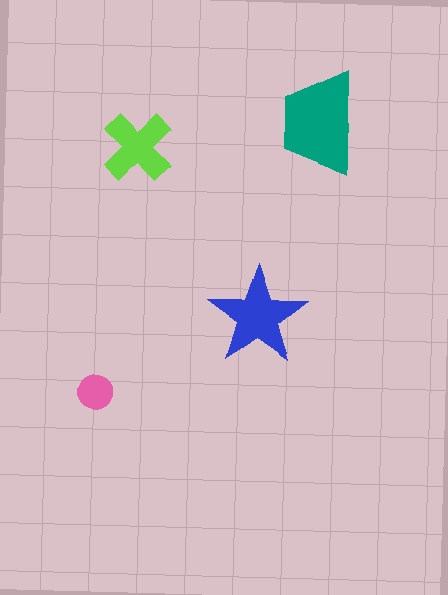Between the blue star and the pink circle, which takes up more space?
The blue star.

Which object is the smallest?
The pink circle.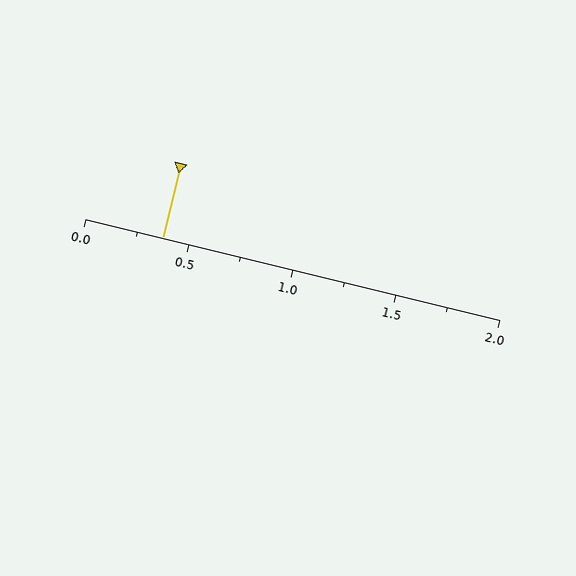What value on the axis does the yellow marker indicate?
The marker indicates approximately 0.38.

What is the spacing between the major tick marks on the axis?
The major ticks are spaced 0.5 apart.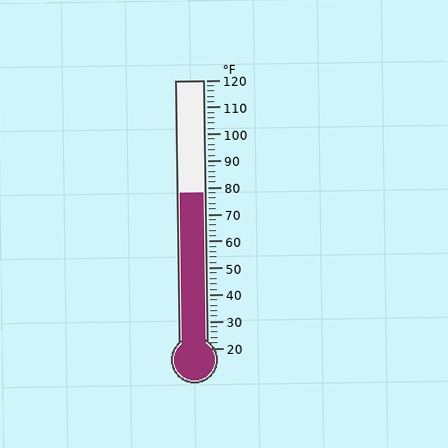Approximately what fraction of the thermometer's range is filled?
The thermometer is filled to approximately 60% of its range.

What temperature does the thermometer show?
The thermometer shows approximately 78°F.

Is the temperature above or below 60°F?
The temperature is above 60°F.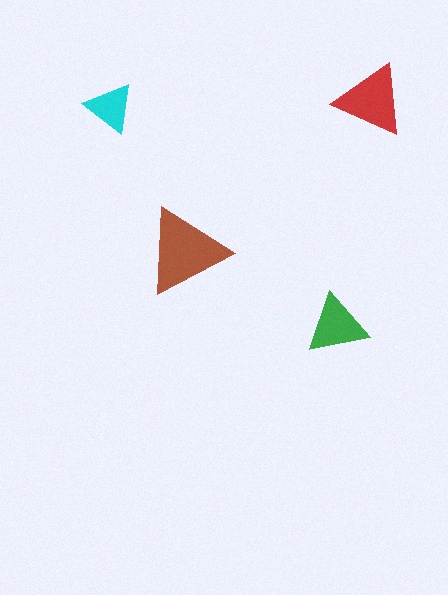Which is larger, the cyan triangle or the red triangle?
The red one.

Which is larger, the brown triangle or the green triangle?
The brown one.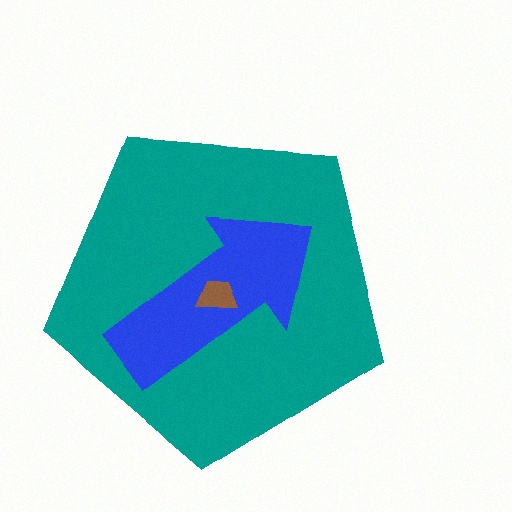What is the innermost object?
The brown trapezoid.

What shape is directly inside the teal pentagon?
The blue arrow.